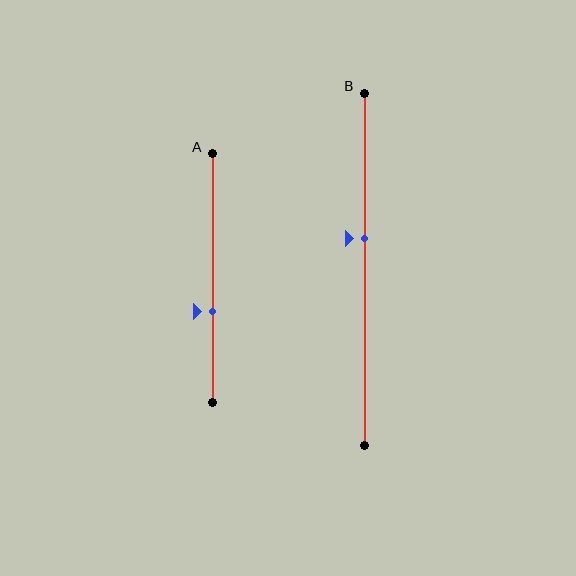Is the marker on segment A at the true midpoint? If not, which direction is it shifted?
No, the marker on segment A is shifted downward by about 13% of the segment length.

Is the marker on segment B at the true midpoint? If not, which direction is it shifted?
No, the marker on segment B is shifted upward by about 9% of the segment length.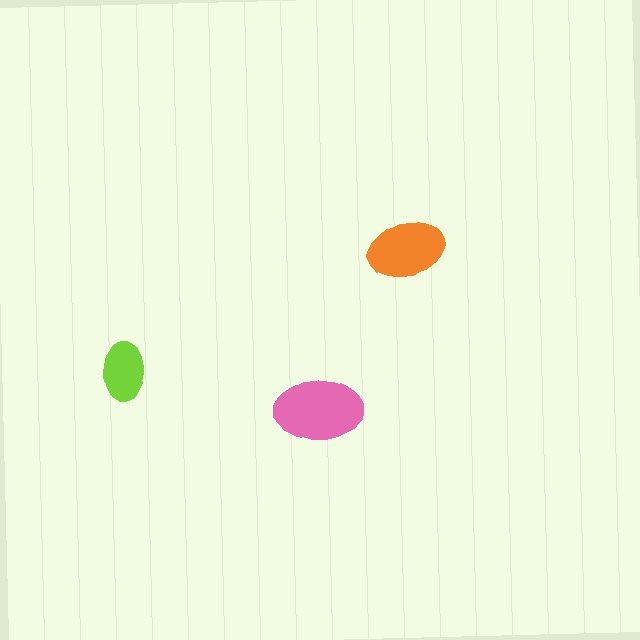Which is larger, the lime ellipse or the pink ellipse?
The pink one.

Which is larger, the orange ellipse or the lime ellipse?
The orange one.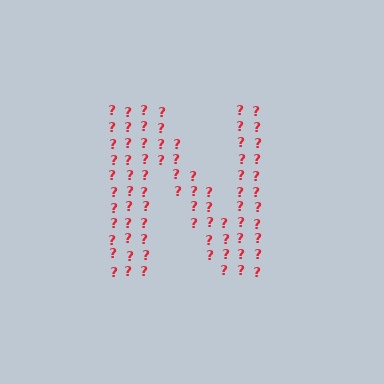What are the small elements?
The small elements are question marks.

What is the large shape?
The large shape is the letter N.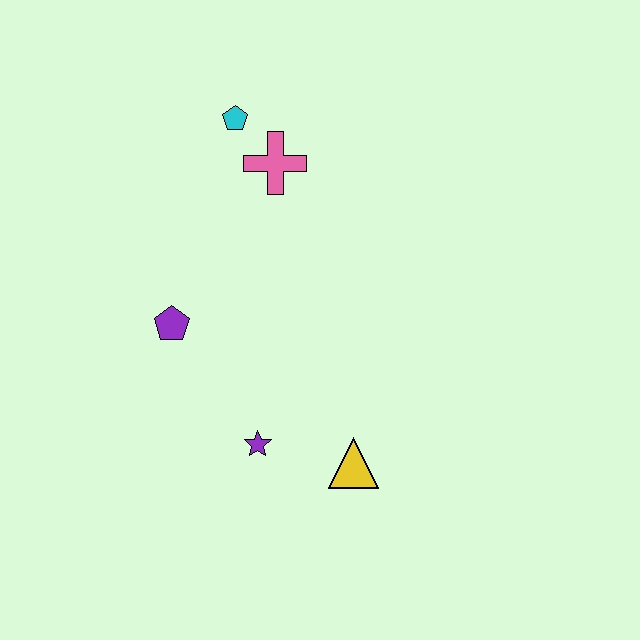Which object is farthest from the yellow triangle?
The cyan pentagon is farthest from the yellow triangle.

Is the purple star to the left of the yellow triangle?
Yes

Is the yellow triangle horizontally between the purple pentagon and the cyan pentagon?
No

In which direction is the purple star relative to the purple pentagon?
The purple star is below the purple pentagon.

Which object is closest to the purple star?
The yellow triangle is closest to the purple star.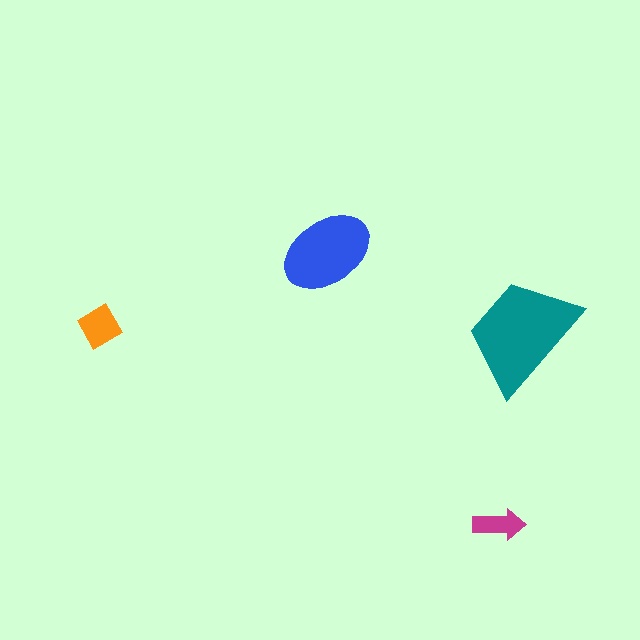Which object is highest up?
The blue ellipse is topmost.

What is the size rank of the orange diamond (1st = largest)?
3rd.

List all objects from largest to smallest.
The teal trapezoid, the blue ellipse, the orange diamond, the magenta arrow.